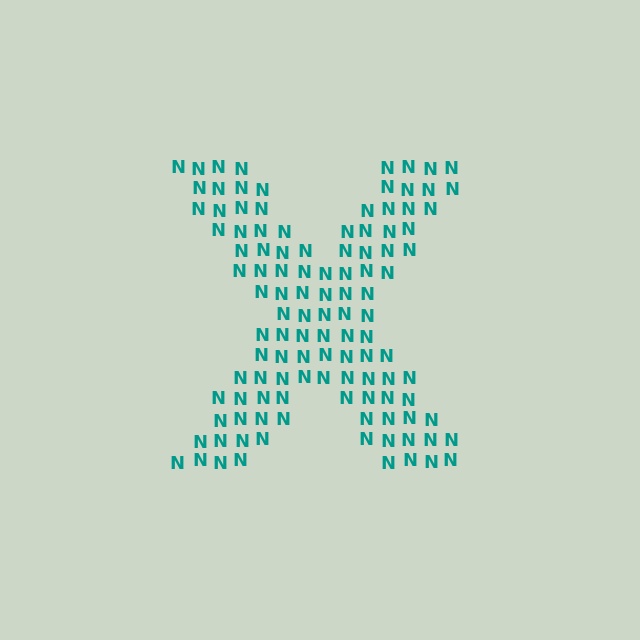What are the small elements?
The small elements are letter N's.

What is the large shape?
The large shape is the letter X.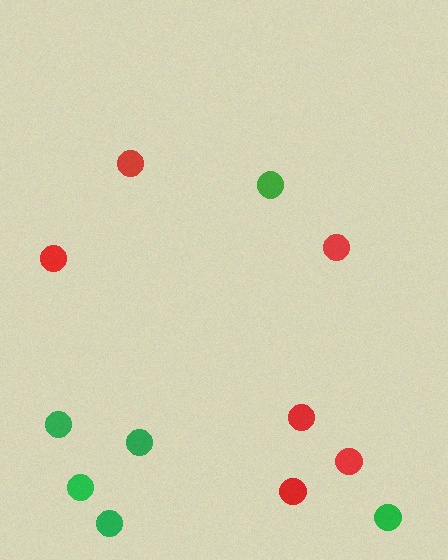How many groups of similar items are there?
There are 2 groups: one group of green circles (6) and one group of red circles (6).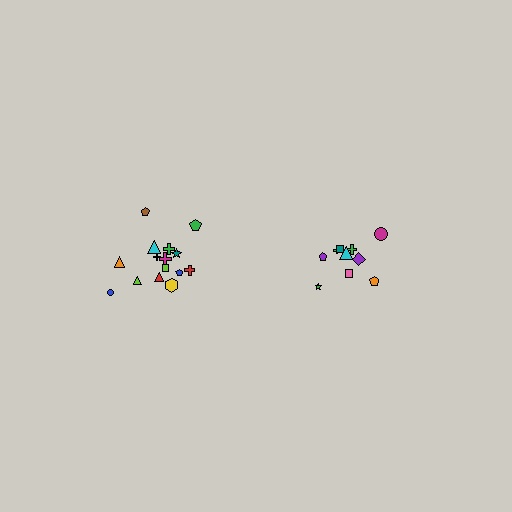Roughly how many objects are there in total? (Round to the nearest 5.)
Roughly 25 objects in total.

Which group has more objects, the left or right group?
The left group.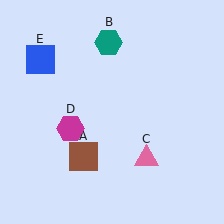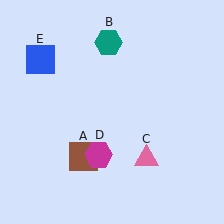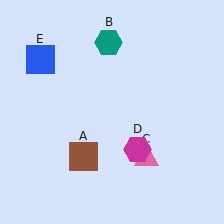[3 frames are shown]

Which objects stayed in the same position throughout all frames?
Brown square (object A) and teal hexagon (object B) and pink triangle (object C) and blue square (object E) remained stationary.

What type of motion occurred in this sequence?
The magenta hexagon (object D) rotated counterclockwise around the center of the scene.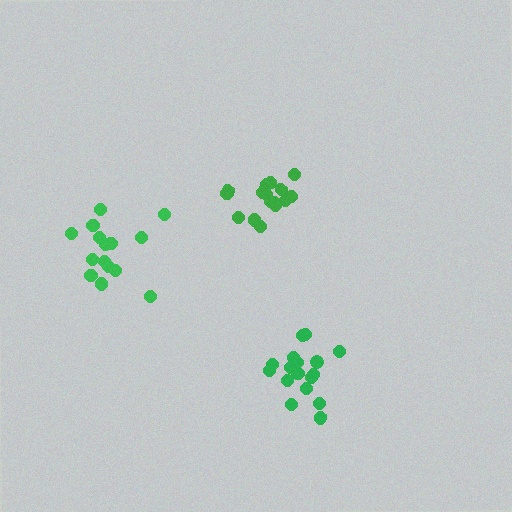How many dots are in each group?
Group 1: 16 dots, Group 2: 15 dots, Group 3: 18 dots (49 total).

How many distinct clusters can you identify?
There are 3 distinct clusters.